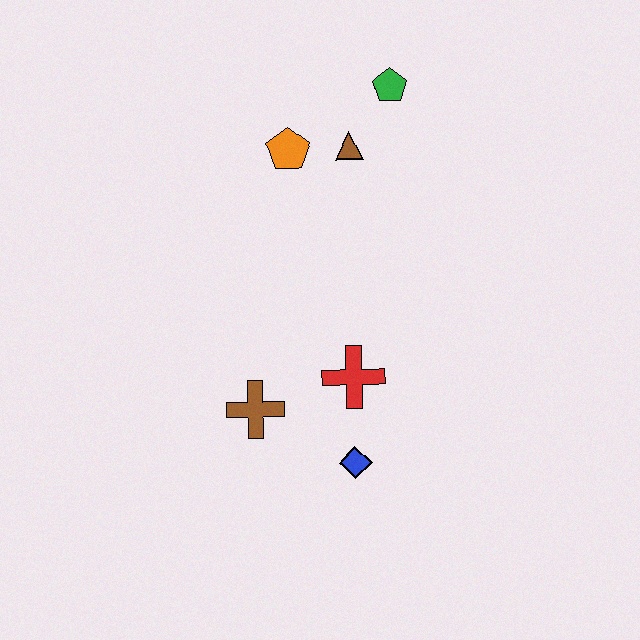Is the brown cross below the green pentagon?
Yes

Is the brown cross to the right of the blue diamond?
No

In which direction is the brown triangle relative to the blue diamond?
The brown triangle is above the blue diamond.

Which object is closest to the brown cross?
The red cross is closest to the brown cross.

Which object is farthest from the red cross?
The green pentagon is farthest from the red cross.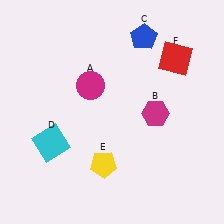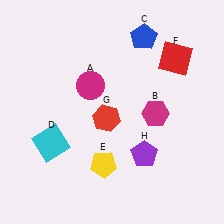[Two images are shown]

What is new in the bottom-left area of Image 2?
A red hexagon (G) was added in the bottom-left area of Image 2.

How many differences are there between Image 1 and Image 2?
There are 2 differences between the two images.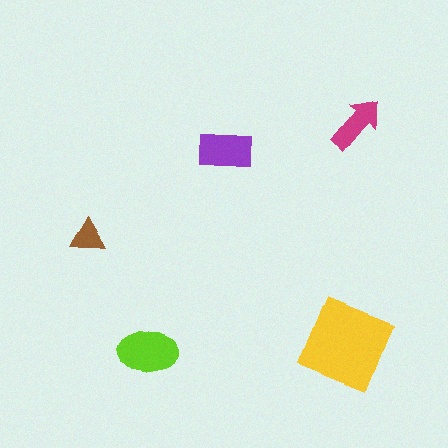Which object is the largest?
The yellow diamond.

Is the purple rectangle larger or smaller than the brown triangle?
Larger.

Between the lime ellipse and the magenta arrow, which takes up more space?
The lime ellipse.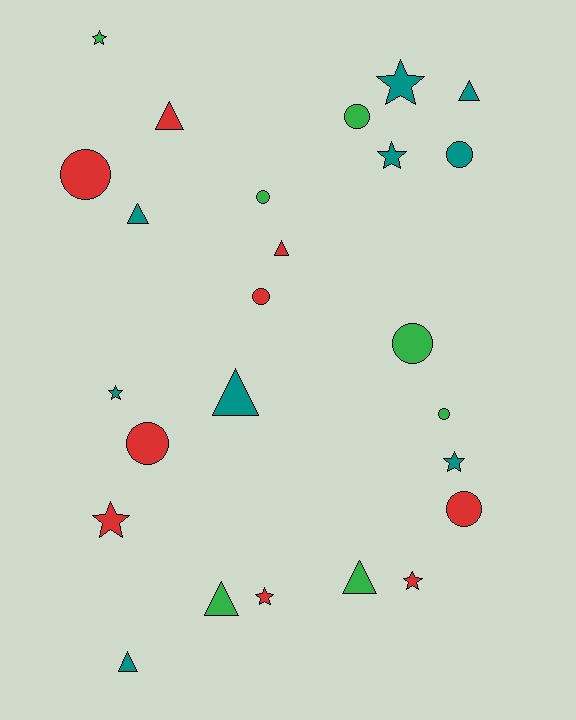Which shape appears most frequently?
Circle, with 9 objects.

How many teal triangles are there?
There are 4 teal triangles.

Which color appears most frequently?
Teal, with 9 objects.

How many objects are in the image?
There are 25 objects.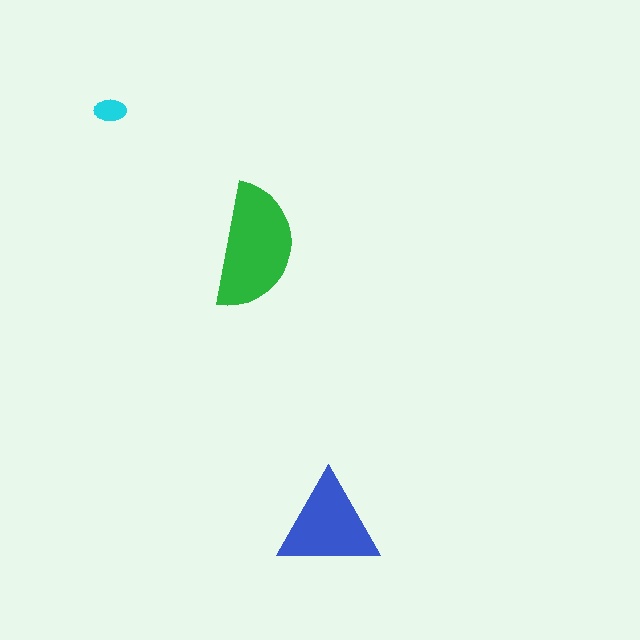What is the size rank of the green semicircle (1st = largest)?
1st.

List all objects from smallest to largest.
The cyan ellipse, the blue triangle, the green semicircle.